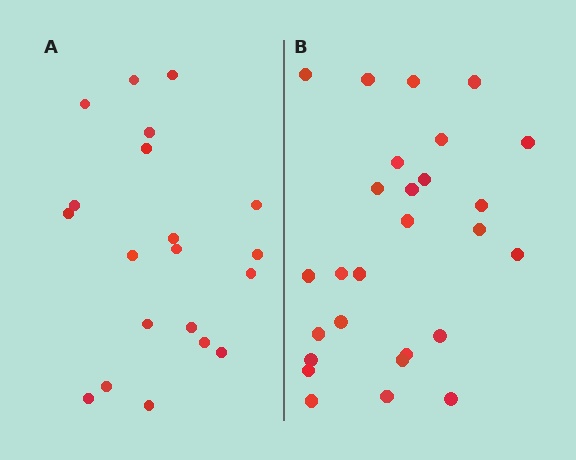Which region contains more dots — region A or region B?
Region B (the right region) has more dots.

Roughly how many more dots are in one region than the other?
Region B has roughly 8 or so more dots than region A.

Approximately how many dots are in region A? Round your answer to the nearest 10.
About 20 dots.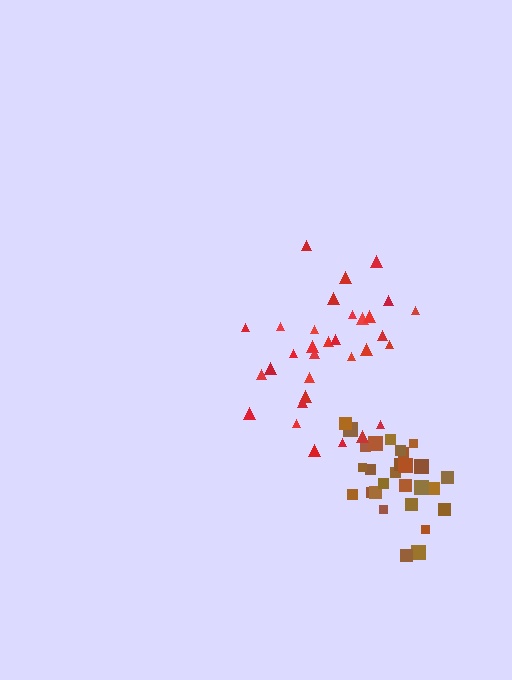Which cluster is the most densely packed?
Brown.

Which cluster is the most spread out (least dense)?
Red.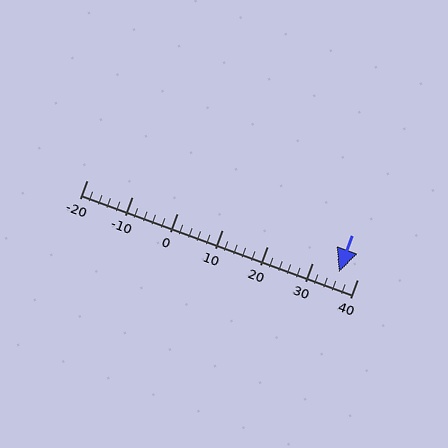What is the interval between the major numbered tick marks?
The major tick marks are spaced 10 units apart.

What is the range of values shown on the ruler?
The ruler shows values from -20 to 40.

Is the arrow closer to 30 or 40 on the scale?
The arrow is closer to 40.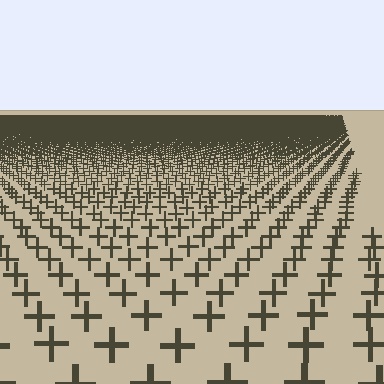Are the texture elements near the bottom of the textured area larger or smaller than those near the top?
Larger. Near the bottom, elements are closer to the viewer and appear at a bigger on-screen size.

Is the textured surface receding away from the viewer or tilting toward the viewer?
The surface is receding away from the viewer. Texture elements get smaller and denser toward the top.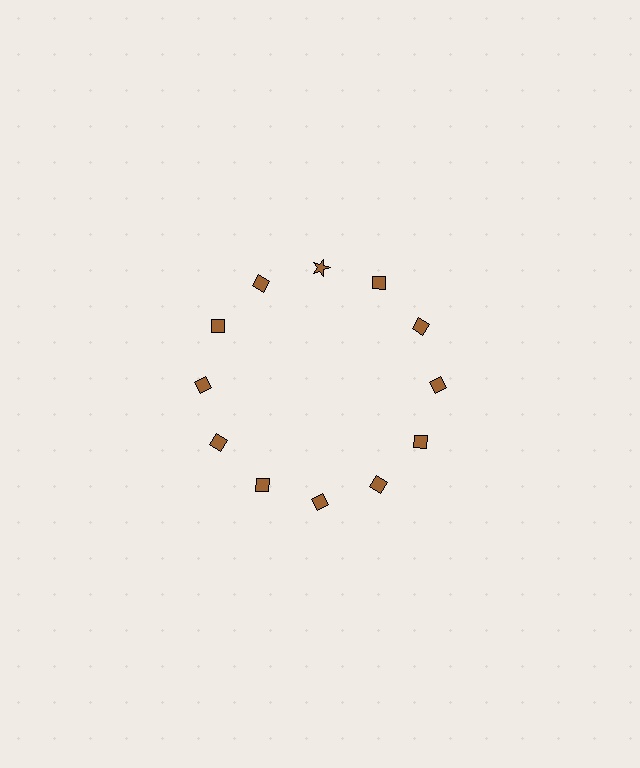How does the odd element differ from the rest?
It has a different shape: star instead of diamond.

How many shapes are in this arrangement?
There are 12 shapes arranged in a ring pattern.